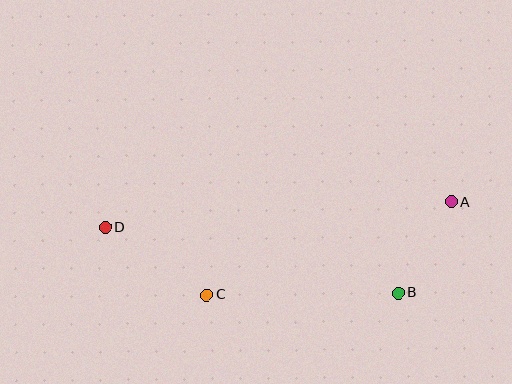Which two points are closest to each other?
Points A and B are closest to each other.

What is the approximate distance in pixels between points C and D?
The distance between C and D is approximately 121 pixels.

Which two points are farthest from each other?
Points A and D are farthest from each other.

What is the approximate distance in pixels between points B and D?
The distance between B and D is approximately 300 pixels.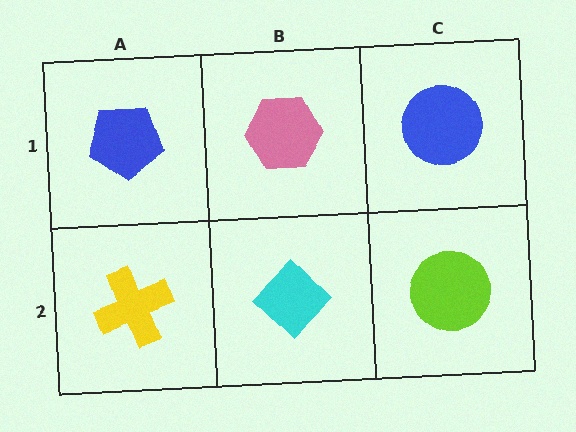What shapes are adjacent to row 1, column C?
A lime circle (row 2, column C), a pink hexagon (row 1, column B).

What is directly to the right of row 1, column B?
A blue circle.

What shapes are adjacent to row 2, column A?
A blue pentagon (row 1, column A), a cyan diamond (row 2, column B).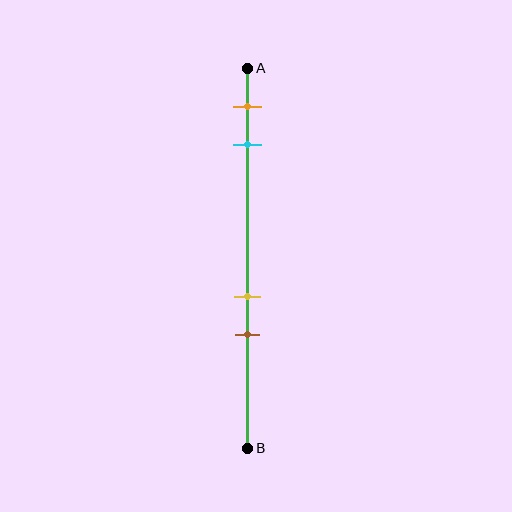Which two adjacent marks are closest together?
The yellow and brown marks are the closest adjacent pair.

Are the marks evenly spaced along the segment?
No, the marks are not evenly spaced.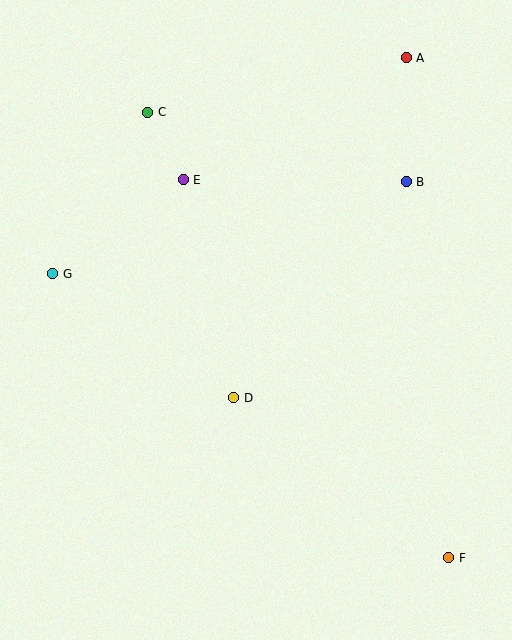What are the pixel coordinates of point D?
Point D is at (234, 398).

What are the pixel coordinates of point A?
Point A is at (406, 58).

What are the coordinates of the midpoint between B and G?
The midpoint between B and G is at (230, 228).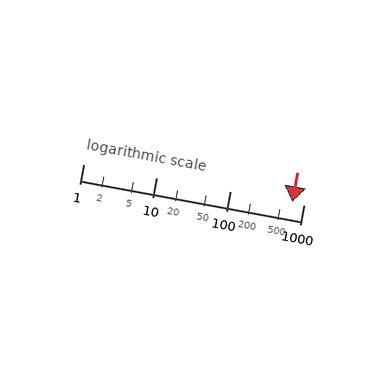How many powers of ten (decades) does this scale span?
The scale spans 3 decades, from 1 to 1000.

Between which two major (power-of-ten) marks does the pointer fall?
The pointer is between 100 and 1000.